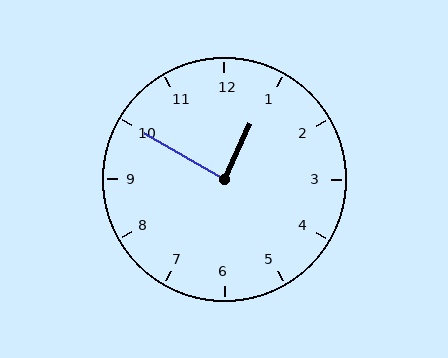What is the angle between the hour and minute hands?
Approximately 85 degrees.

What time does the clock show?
12:50.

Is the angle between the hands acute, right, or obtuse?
It is right.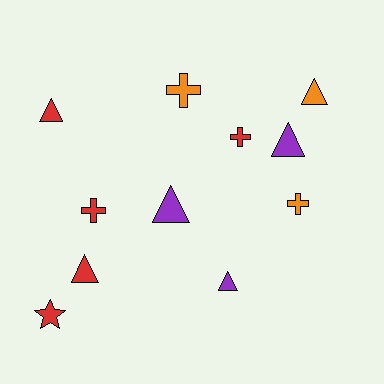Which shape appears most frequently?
Triangle, with 6 objects.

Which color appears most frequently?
Red, with 5 objects.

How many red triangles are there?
There are 2 red triangles.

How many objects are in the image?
There are 11 objects.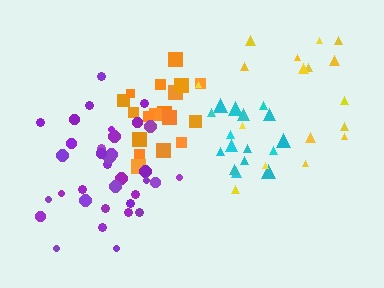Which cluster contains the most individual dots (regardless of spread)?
Purple (35).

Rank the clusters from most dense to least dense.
purple, orange, cyan, yellow.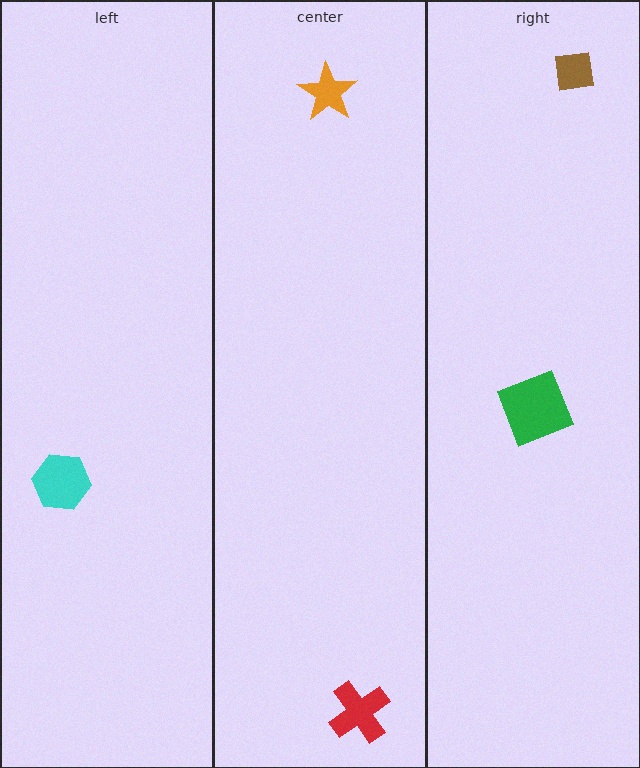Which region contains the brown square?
The right region.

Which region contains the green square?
The right region.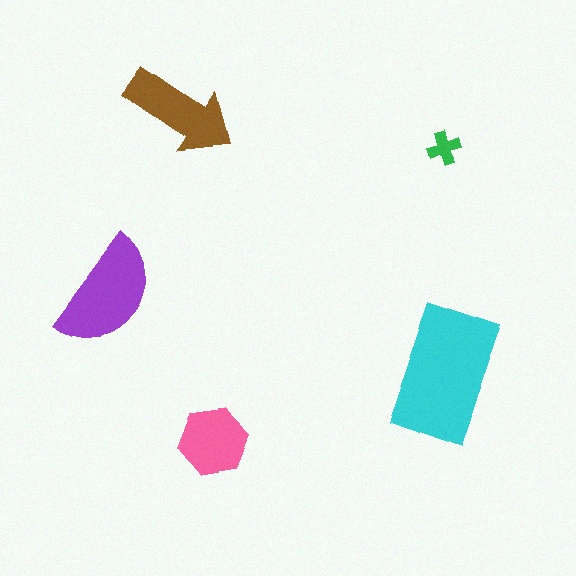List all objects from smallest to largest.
The green cross, the pink hexagon, the brown arrow, the purple semicircle, the cyan rectangle.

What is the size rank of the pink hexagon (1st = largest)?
4th.